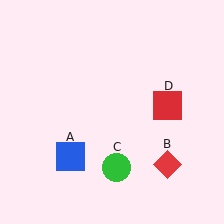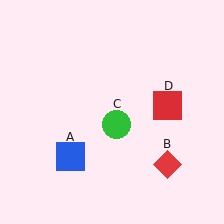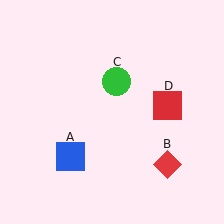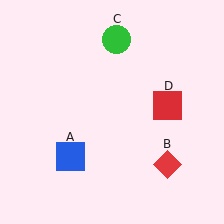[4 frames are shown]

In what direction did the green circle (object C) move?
The green circle (object C) moved up.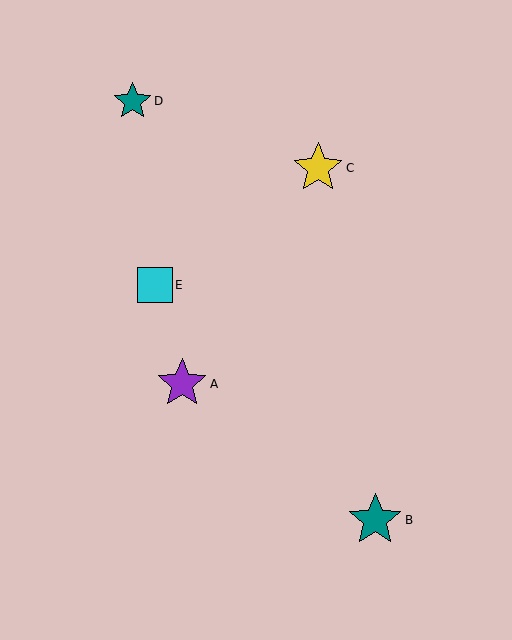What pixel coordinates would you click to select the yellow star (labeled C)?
Click at (318, 168) to select the yellow star C.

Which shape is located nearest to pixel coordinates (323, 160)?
The yellow star (labeled C) at (318, 168) is nearest to that location.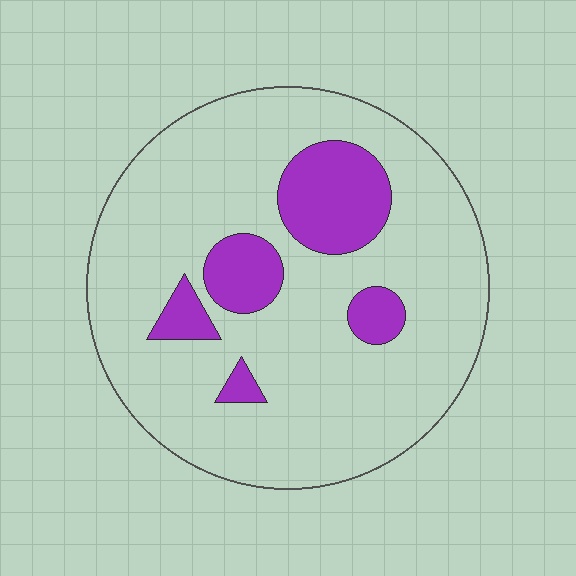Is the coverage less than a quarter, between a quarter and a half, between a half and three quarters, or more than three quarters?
Less than a quarter.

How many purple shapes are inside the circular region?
5.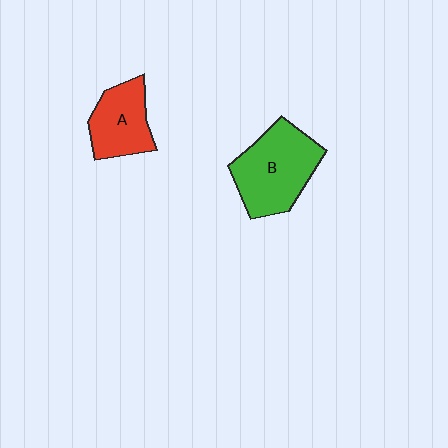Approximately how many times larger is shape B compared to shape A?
Approximately 1.5 times.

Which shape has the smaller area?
Shape A (red).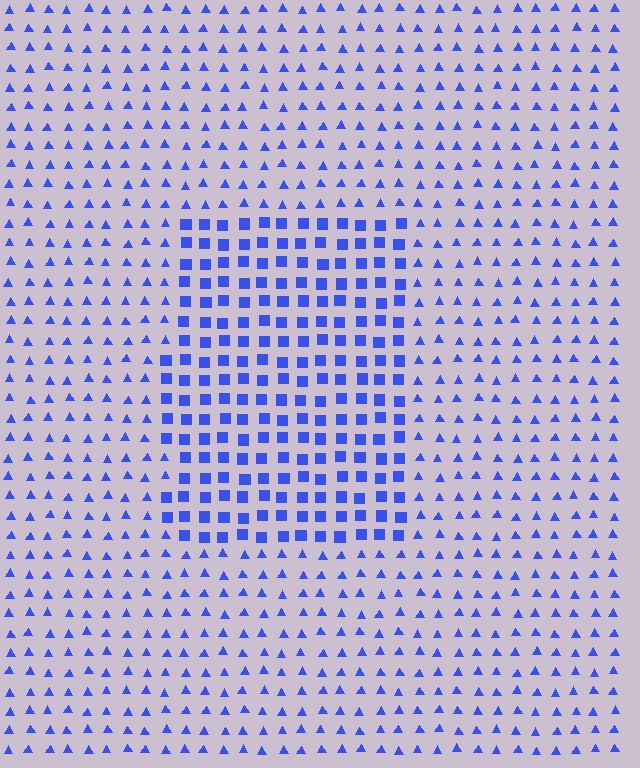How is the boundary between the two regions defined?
The boundary is defined by a change in element shape: squares inside vs. triangles outside. All elements share the same color and spacing.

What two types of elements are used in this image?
The image uses squares inside the rectangle region and triangles outside it.